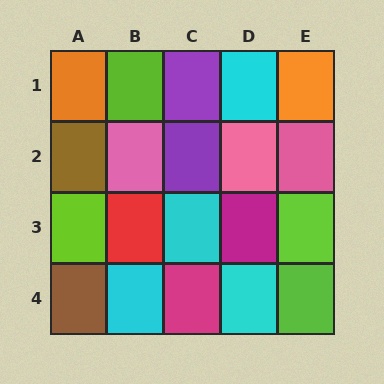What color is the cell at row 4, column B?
Cyan.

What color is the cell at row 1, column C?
Purple.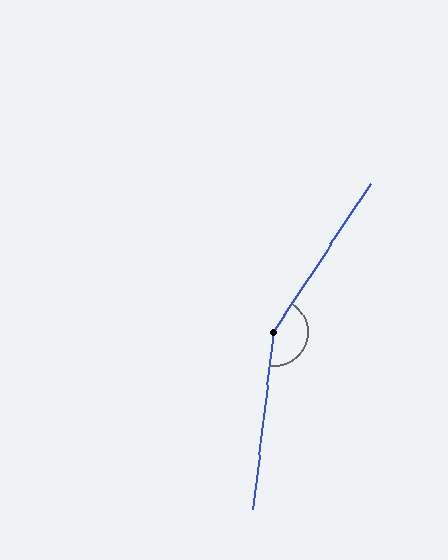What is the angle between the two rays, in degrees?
Approximately 153 degrees.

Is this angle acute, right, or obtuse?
It is obtuse.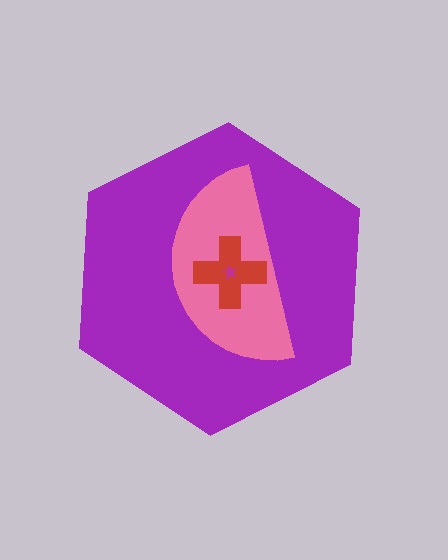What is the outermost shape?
The purple hexagon.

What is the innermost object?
The magenta star.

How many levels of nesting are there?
4.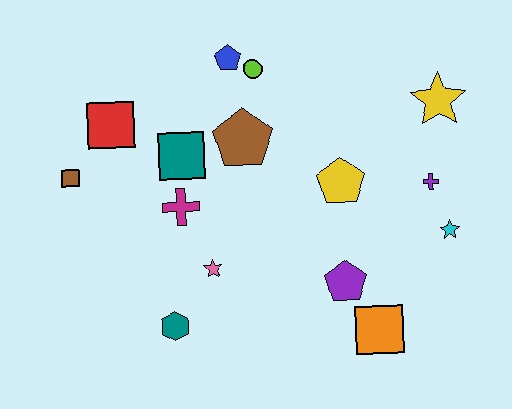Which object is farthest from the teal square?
The cyan star is farthest from the teal square.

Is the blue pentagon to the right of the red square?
Yes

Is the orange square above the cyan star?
No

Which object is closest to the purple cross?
The cyan star is closest to the purple cross.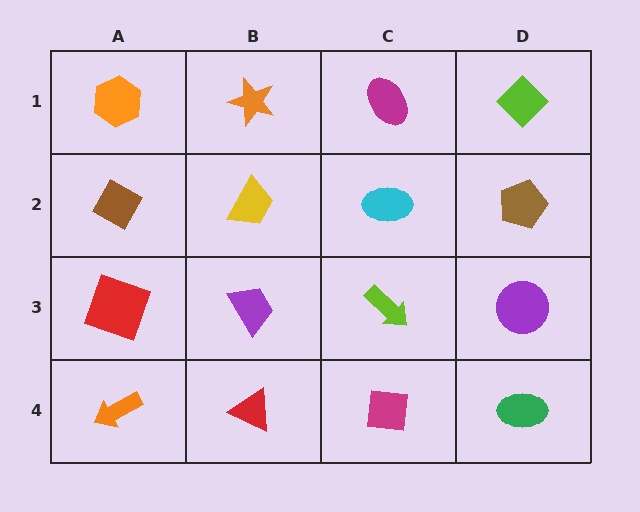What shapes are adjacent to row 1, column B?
A yellow trapezoid (row 2, column B), an orange hexagon (row 1, column A), a magenta ellipse (row 1, column C).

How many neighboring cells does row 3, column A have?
3.